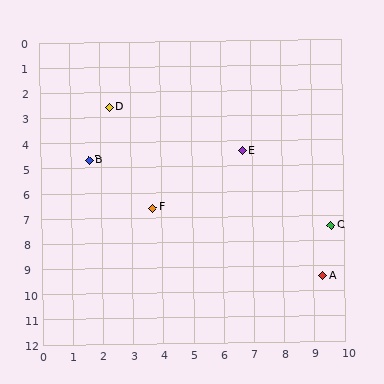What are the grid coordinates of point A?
Point A is at approximately (9.3, 9.4).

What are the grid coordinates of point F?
Point F is at approximately (3.7, 6.6).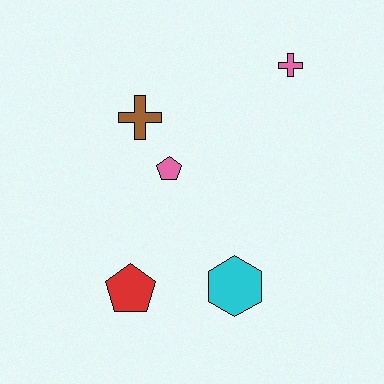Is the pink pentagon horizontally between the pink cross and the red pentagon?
Yes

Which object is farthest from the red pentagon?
The pink cross is farthest from the red pentagon.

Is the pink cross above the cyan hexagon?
Yes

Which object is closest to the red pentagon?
The cyan hexagon is closest to the red pentagon.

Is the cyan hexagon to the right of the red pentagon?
Yes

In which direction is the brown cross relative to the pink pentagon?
The brown cross is above the pink pentagon.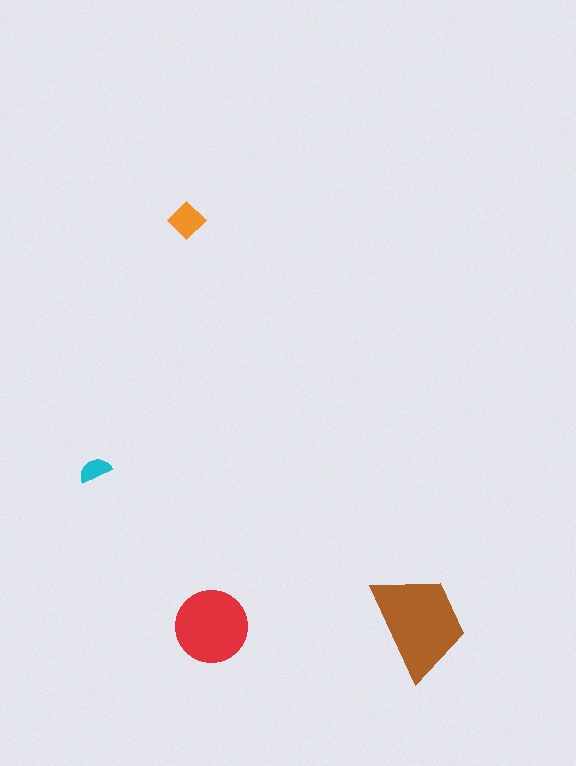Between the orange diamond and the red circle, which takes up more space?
The red circle.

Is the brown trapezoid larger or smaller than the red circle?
Larger.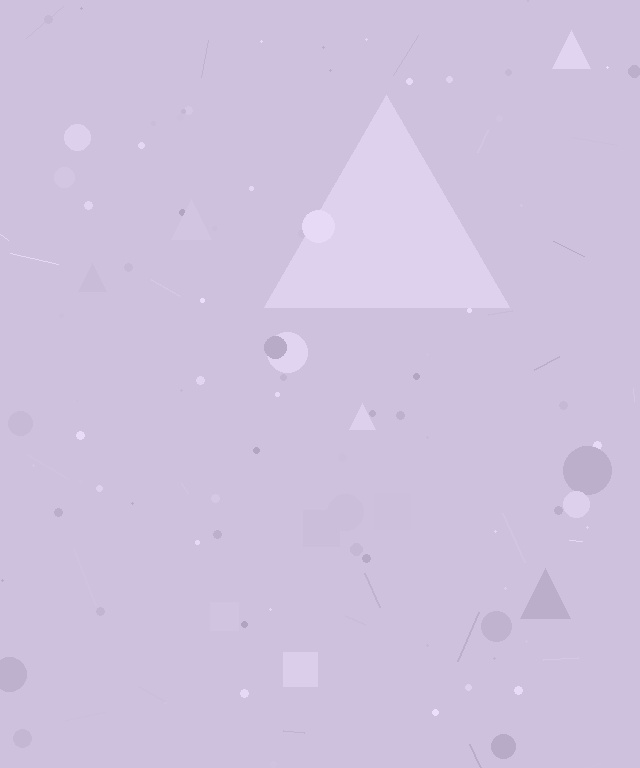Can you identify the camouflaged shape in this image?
The camouflaged shape is a triangle.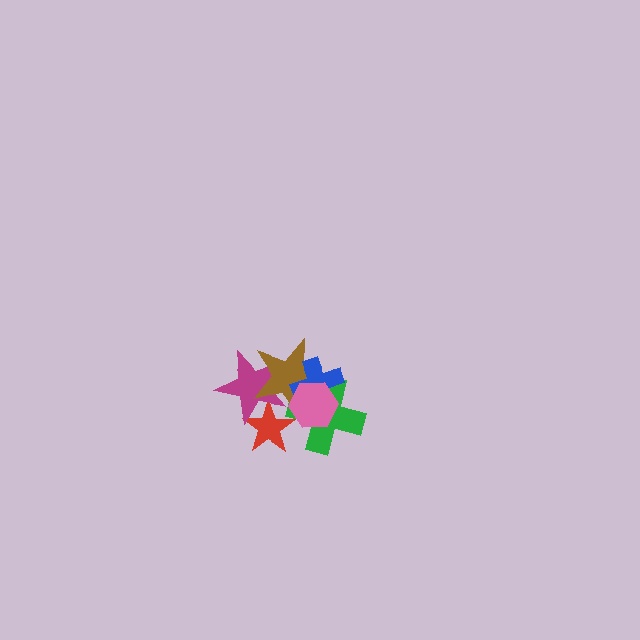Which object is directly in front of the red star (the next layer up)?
The green cross is directly in front of the red star.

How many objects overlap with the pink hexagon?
3 objects overlap with the pink hexagon.